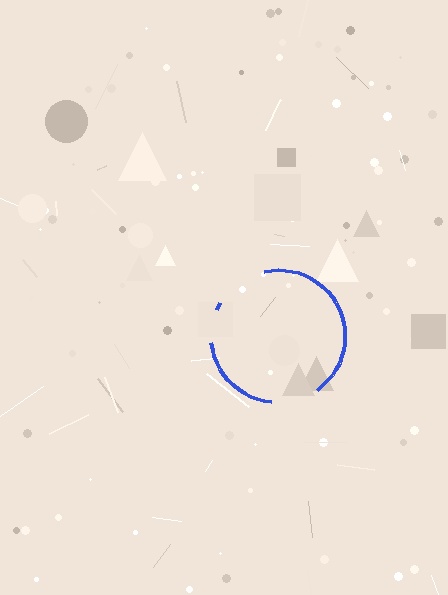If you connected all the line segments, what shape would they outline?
They would outline a circle.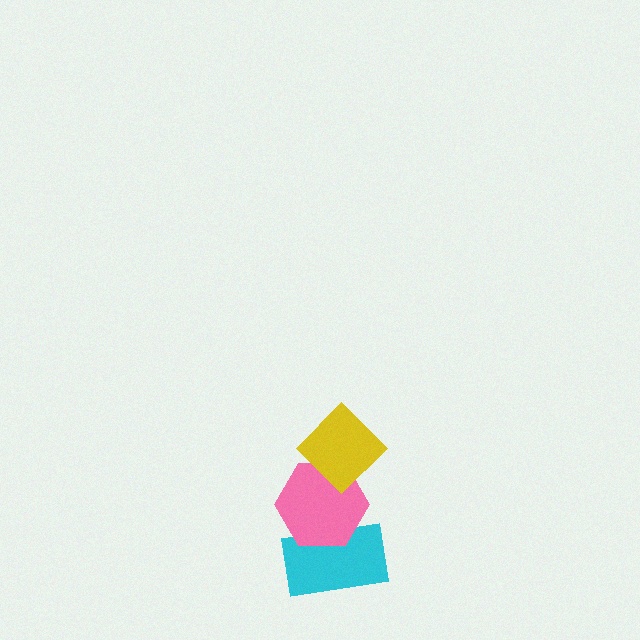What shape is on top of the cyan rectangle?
The pink hexagon is on top of the cyan rectangle.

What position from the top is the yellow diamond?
The yellow diamond is 1st from the top.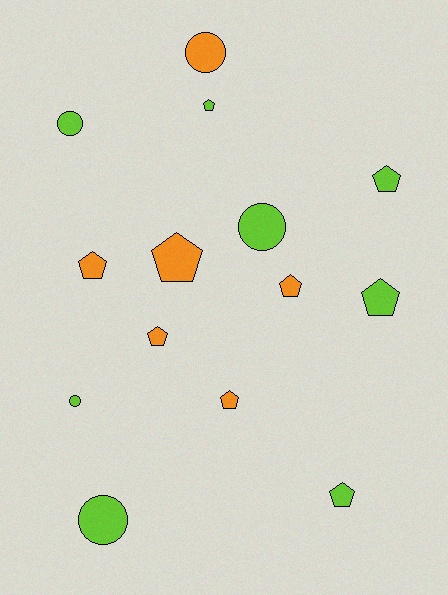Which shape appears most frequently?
Pentagon, with 9 objects.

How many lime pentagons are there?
There are 4 lime pentagons.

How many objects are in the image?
There are 14 objects.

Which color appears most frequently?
Lime, with 8 objects.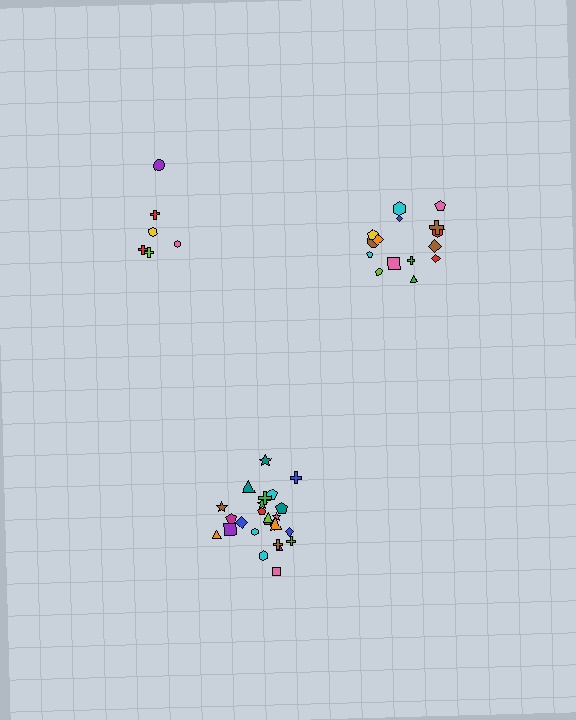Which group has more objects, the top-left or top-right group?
The top-right group.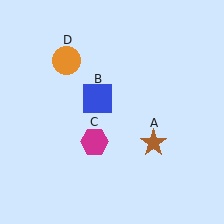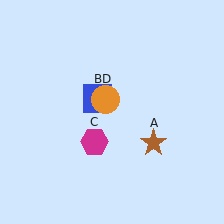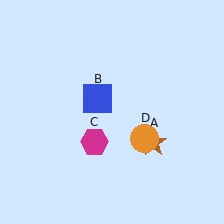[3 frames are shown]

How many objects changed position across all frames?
1 object changed position: orange circle (object D).